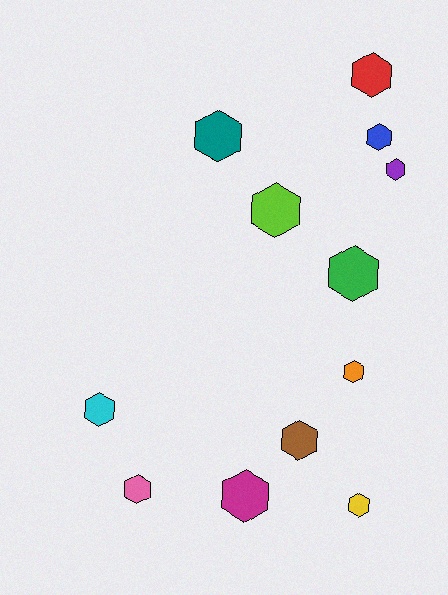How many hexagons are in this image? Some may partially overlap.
There are 12 hexagons.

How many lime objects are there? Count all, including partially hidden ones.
There is 1 lime object.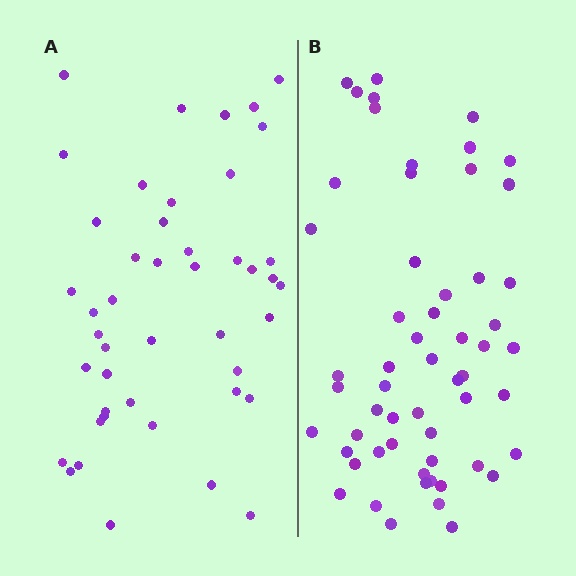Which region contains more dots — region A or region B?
Region B (the right region) has more dots.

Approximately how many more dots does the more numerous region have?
Region B has roughly 12 or so more dots than region A.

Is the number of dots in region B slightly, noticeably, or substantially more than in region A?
Region B has noticeably more, but not dramatically so. The ratio is roughly 1.3 to 1.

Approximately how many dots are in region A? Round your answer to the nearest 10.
About 40 dots. (The exact count is 45, which rounds to 40.)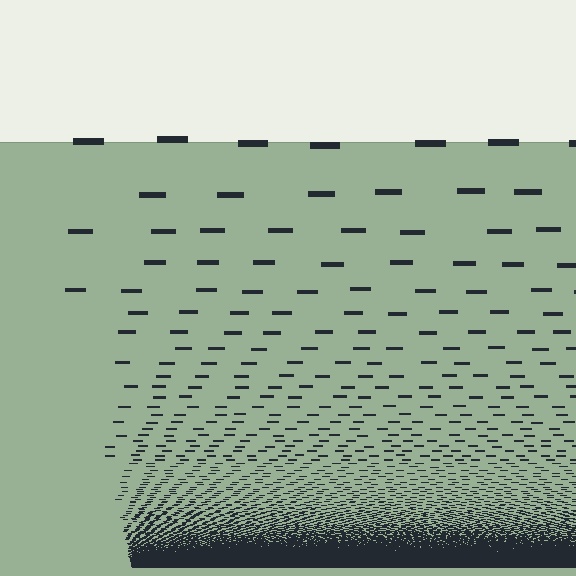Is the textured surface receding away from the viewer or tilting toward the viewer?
The surface appears to tilt toward the viewer. Texture elements get larger and sparser toward the top.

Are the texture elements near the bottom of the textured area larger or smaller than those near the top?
Smaller. The gradient is inverted — elements near the bottom are smaller and denser.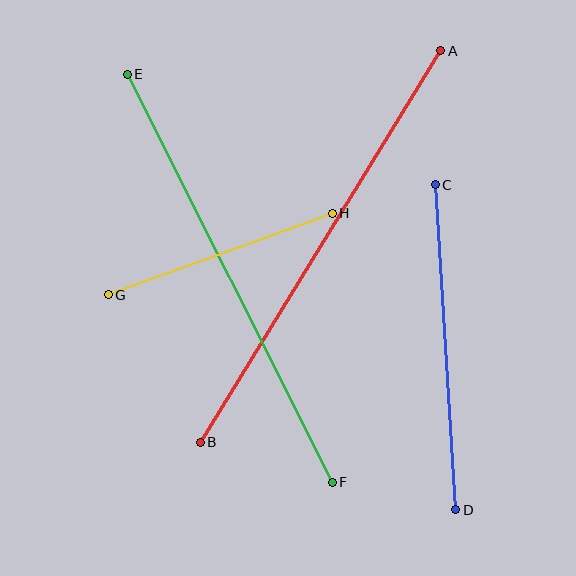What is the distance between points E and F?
The distance is approximately 457 pixels.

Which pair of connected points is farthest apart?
Points A and B are farthest apart.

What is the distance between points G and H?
The distance is approximately 239 pixels.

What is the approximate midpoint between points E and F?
The midpoint is at approximately (230, 278) pixels.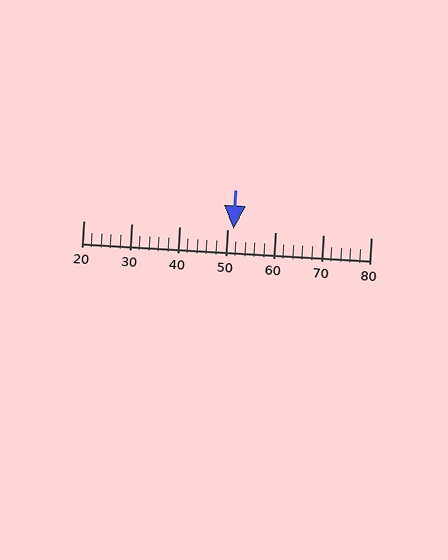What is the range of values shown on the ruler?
The ruler shows values from 20 to 80.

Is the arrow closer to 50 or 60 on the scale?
The arrow is closer to 50.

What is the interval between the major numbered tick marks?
The major tick marks are spaced 10 units apart.